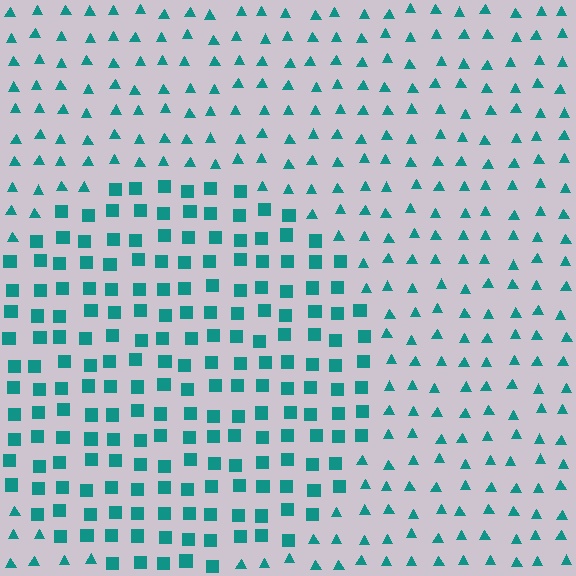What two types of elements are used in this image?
The image uses squares inside the circle region and triangles outside it.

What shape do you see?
I see a circle.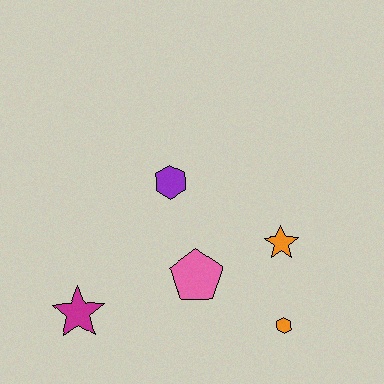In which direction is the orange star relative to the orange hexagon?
The orange star is above the orange hexagon.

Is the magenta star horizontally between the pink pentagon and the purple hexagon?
No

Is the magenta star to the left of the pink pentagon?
Yes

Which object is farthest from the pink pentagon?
The magenta star is farthest from the pink pentagon.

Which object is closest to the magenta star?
The pink pentagon is closest to the magenta star.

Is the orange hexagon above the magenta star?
No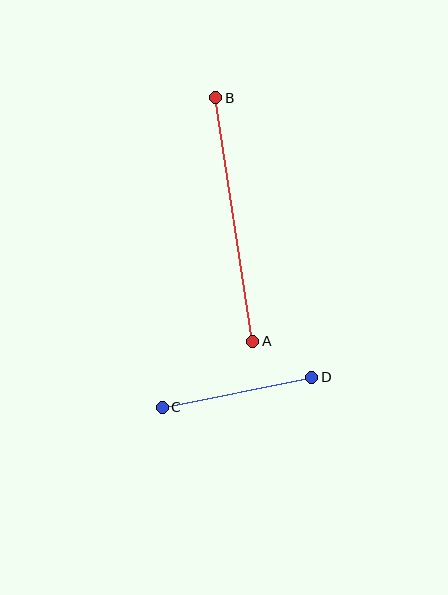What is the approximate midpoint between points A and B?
The midpoint is at approximately (234, 219) pixels.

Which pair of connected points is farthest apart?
Points A and B are farthest apart.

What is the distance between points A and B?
The distance is approximately 246 pixels.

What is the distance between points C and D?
The distance is approximately 152 pixels.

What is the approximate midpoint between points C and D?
The midpoint is at approximately (237, 392) pixels.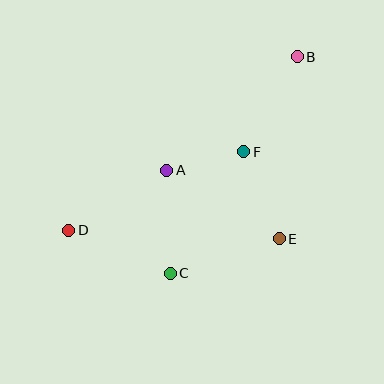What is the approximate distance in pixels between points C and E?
The distance between C and E is approximately 115 pixels.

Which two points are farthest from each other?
Points B and D are farthest from each other.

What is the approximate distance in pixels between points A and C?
The distance between A and C is approximately 103 pixels.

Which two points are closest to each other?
Points A and F are closest to each other.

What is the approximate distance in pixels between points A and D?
The distance between A and D is approximately 115 pixels.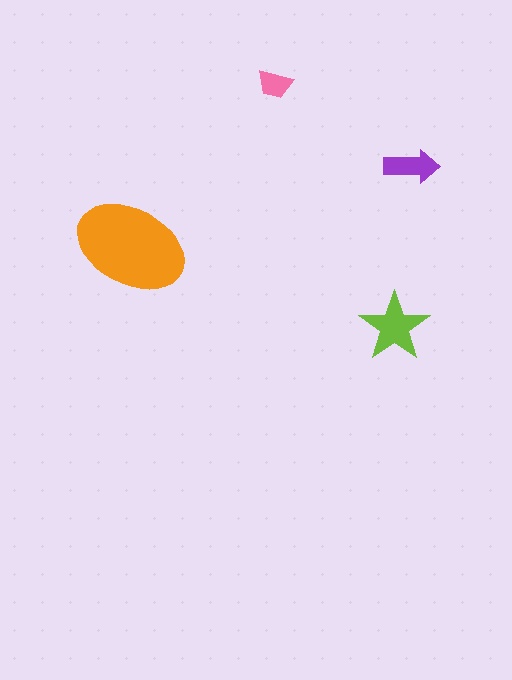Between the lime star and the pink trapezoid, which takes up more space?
The lime star.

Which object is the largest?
The orange ellipse.